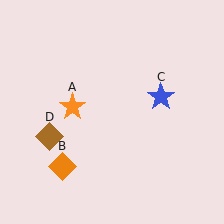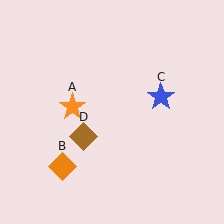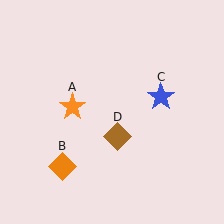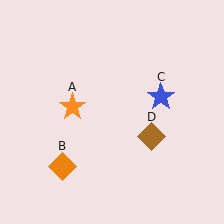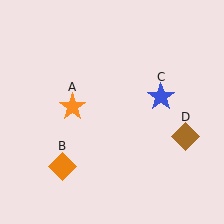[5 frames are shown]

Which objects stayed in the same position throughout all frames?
Orange star (object A) and orange diamond (object B) and blue star (object C) remained stationary.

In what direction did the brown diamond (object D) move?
The brown diamond (object D) moved right.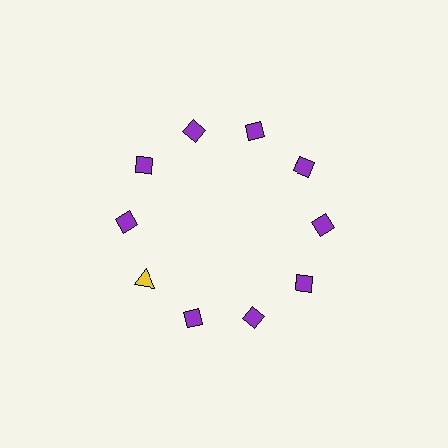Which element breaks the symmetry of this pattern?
The yellow triangle at roughly the 8 o'clock position breaks the symmetry. All other shapes are purple diamonds.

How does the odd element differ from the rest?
It differs in both color (yellow instead of purple) and shape (triangle instead of diamond).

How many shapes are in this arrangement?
There are 10 shapes arranged in a ring pattern.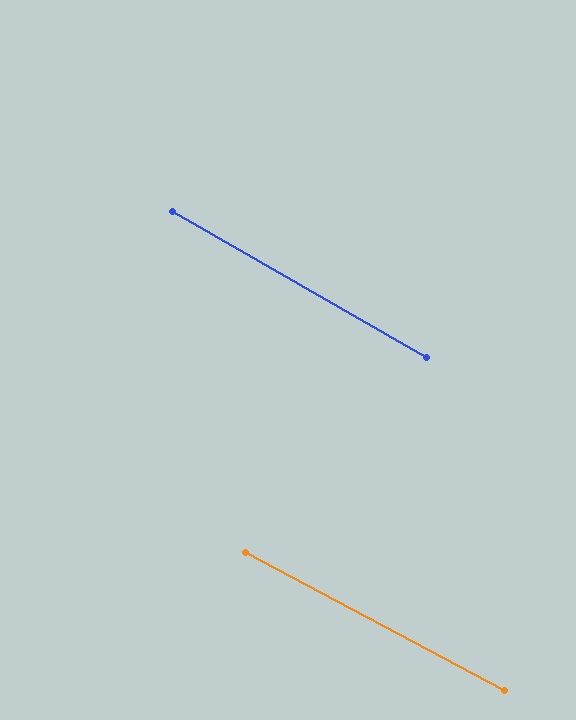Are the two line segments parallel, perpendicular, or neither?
Parallel — their directions differ by only 1.8°.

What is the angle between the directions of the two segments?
Approximately 2 degrees.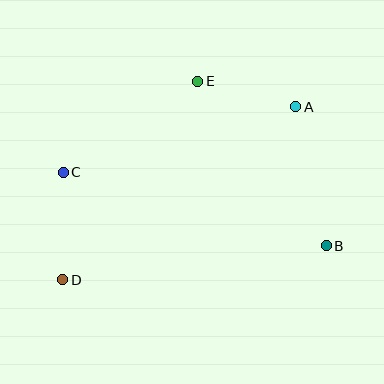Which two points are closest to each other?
Points A and E are closest to each other.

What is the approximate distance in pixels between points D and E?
The distance between D and E is approximately 240 pixels.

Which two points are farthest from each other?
Points A and D are farthest from each other.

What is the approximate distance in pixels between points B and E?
The distance between B and E is approximately 208 pixels.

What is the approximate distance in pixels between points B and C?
The distance between B and C is approximately 273 pixels.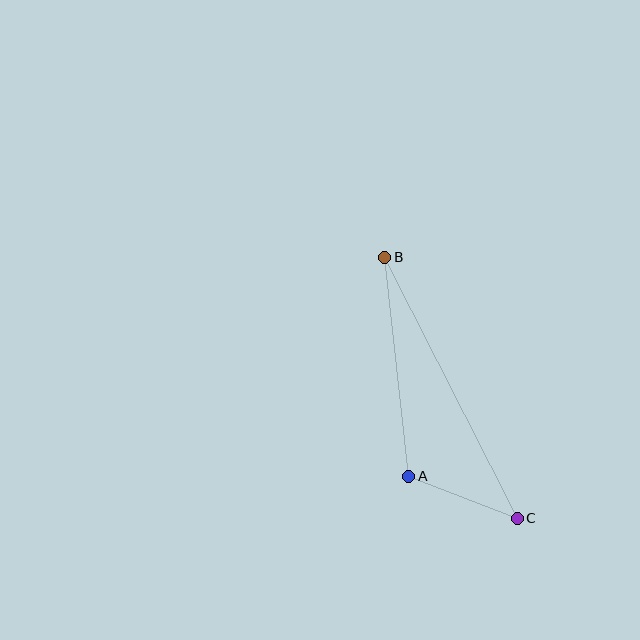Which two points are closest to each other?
Points A and C are closest to each other.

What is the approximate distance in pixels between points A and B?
The distance between A and B is approximately 220 pixels.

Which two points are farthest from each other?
Points B and C are farthest from each other.